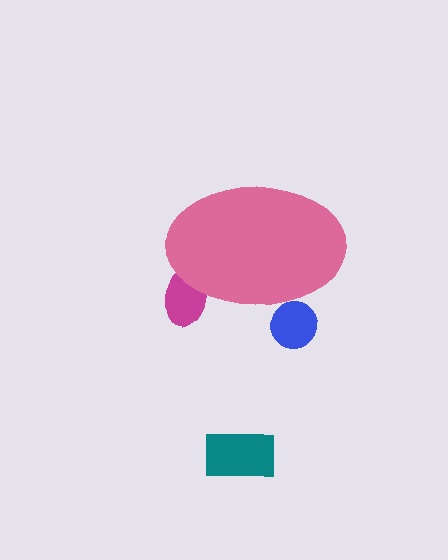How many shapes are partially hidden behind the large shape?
2 shapes are partially hidden.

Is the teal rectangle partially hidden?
No, the teal rectangle is fully visible.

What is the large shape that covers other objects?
A pink ellipse.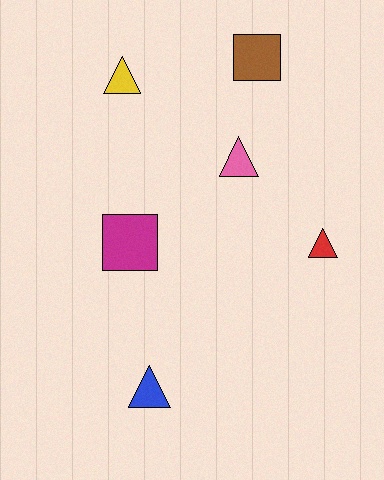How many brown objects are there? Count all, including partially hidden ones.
There is 1 brown object.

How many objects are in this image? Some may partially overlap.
There are 6 objects.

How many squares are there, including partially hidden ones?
There are 2 squares.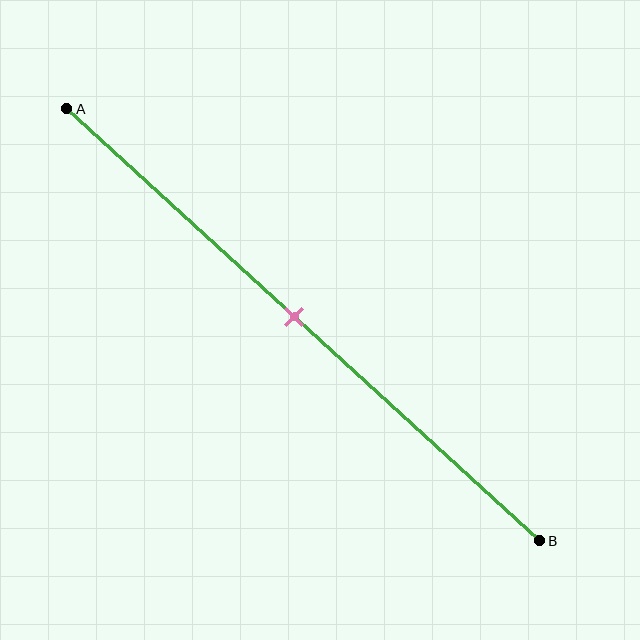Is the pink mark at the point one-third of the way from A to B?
No, the mark is at about 50% from A, not at the 33% one-third point.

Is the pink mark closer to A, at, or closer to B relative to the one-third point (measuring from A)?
The pink mark is closer to point B than the one-third point of segment AB.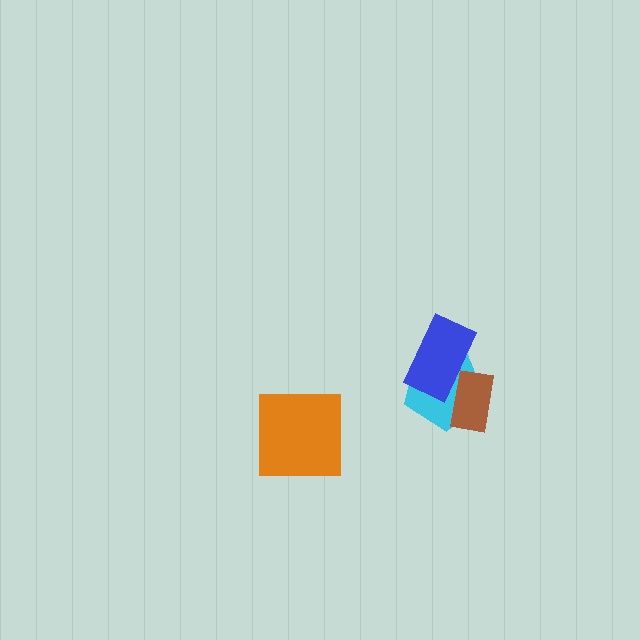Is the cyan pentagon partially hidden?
Yes, it is partially covered by another shape.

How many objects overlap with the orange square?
0 objects overlap with the orange square.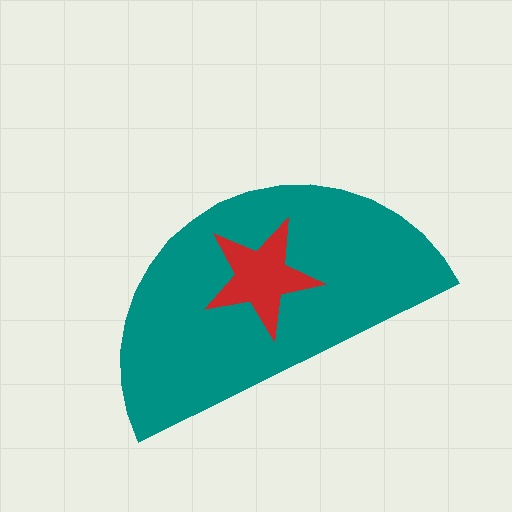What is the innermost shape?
The red star.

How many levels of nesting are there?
2.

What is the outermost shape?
The teal semicircle.